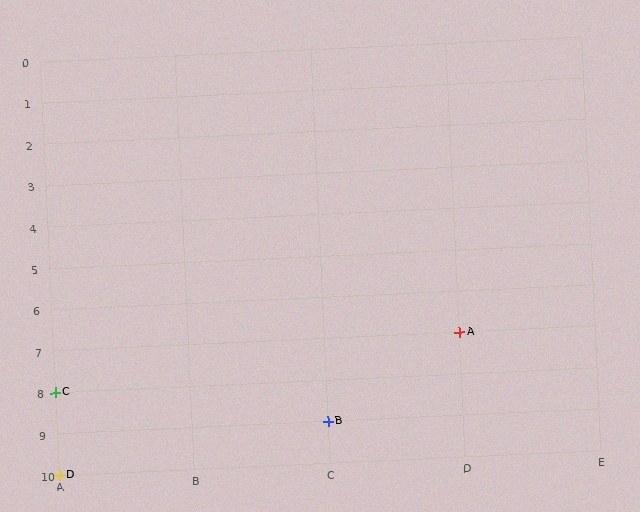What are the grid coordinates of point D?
Point D is at grid coordinates (A, 10).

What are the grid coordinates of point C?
Point C is at grid coordinates (A, 8).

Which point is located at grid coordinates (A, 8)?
Point C is at (A, 8).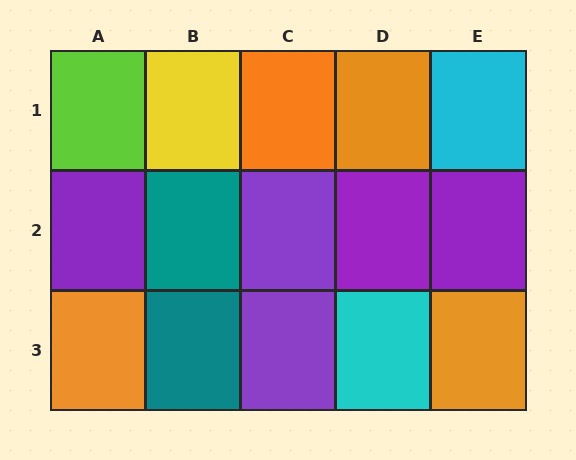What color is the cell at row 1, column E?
Cyan.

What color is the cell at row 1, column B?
Yellow.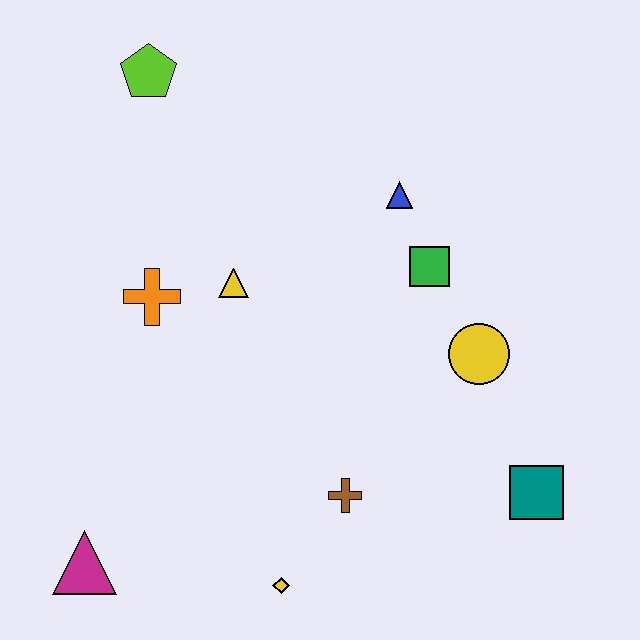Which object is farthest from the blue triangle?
The magenta triangle is farthest from the blue triangle.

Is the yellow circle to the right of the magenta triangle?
Yes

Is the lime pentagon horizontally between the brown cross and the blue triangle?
No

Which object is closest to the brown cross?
The yellow diamond is closest to the brown cross.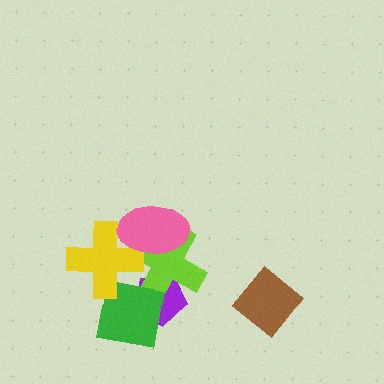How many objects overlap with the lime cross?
3 objects overlap with the lime cross.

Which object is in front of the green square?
The yellow cross is in front of the green square.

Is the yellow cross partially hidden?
Yes, it is partially covered by another shape.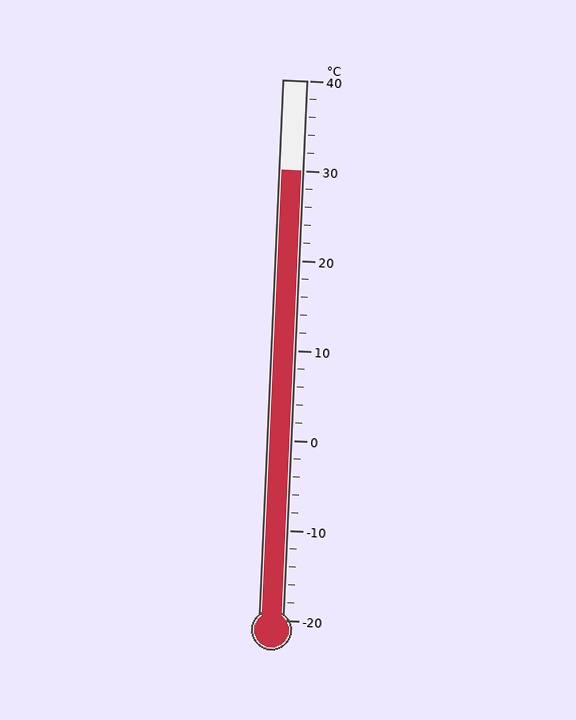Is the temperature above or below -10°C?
The temperature is above -10°C.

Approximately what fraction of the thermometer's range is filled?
The thermometer is filled to approximately 85% of its range.